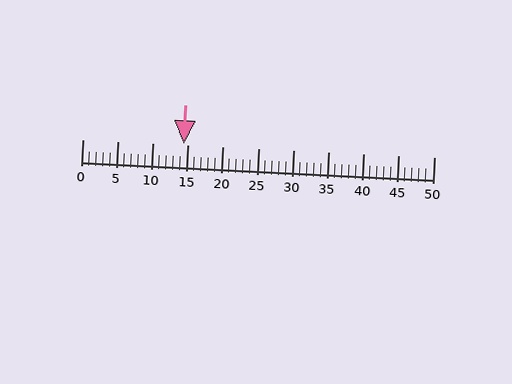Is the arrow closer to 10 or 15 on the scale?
The arrow is closer to 15.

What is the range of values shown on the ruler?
The ruler shows values from 0 to 50.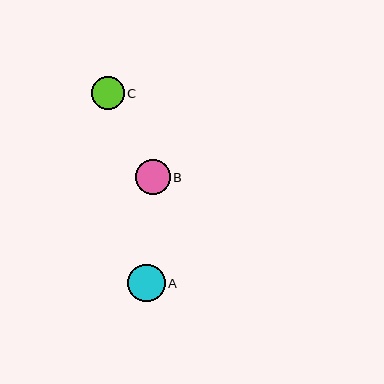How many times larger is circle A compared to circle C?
Circle A is approximately 1.1 times the size of circle C.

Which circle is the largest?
Circle A is the largest with a size of approximately 37 pixels.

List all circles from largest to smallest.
From largest to smallest: A, B, C.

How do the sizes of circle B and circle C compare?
Circle B and circle C are approximately the same size.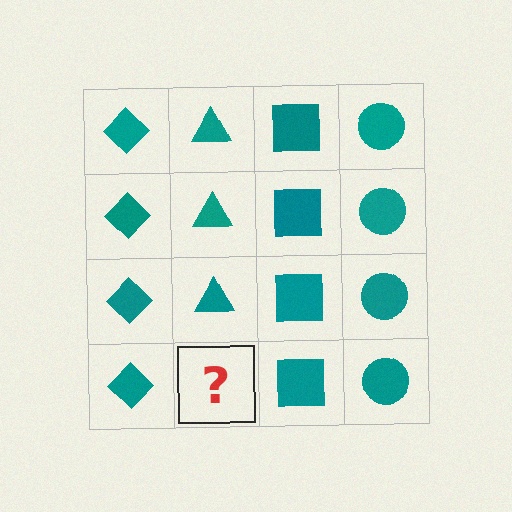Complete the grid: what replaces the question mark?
The question mark should be replaced with a teal triangle.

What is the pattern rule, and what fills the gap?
The rule is that each column has a consistent shape. The gap should be filled with a teal triangle.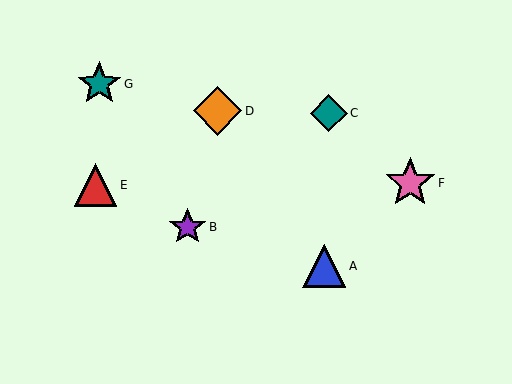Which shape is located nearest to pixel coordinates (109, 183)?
The red triangle (labeled E) at (95, 185) is nearest to that location.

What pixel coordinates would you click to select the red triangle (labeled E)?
Click at (95, 185) to select the red triangle E.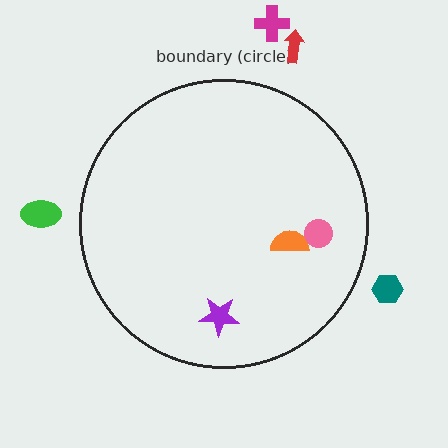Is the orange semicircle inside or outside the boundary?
Inside.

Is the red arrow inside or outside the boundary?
Outside.